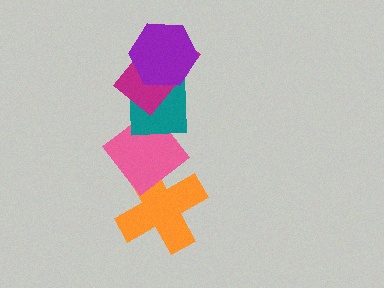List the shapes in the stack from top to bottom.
From top to bottom: the purple hexagon, the magenta rectangle, the teal square, the pink diamond, the orange cross.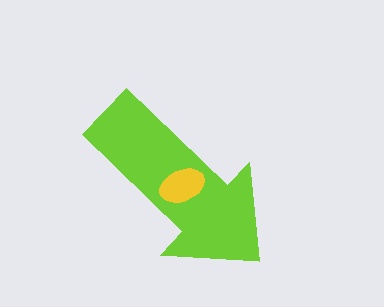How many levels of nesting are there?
2.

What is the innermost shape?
The yellow ellipse.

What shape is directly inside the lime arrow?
The yellow ellipse.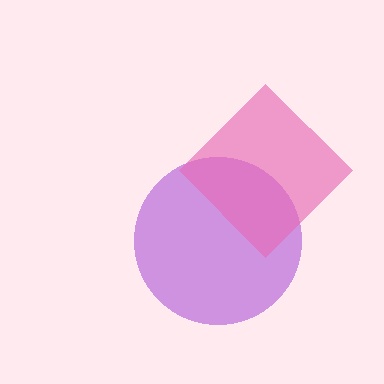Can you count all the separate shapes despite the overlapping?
Yes, there are 2 separate shapes.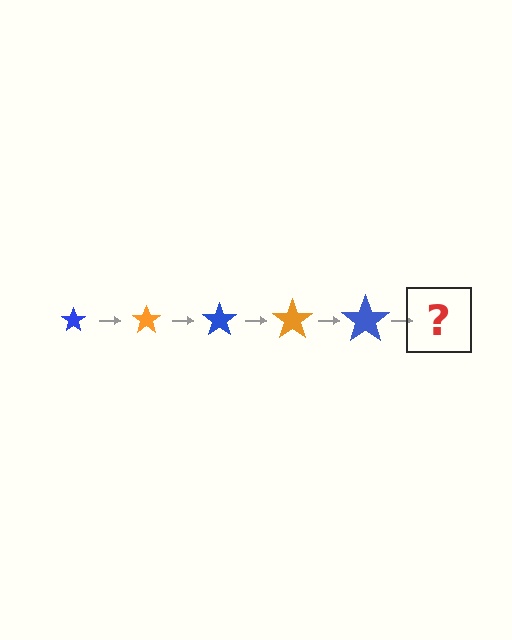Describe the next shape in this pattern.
It should be an orange star, larger than the previous one.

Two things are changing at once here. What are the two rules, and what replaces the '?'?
The two rules are that the star grows larger each step and the color cycles through blue and orange. The '?' should be an orange star, larger than the previous one.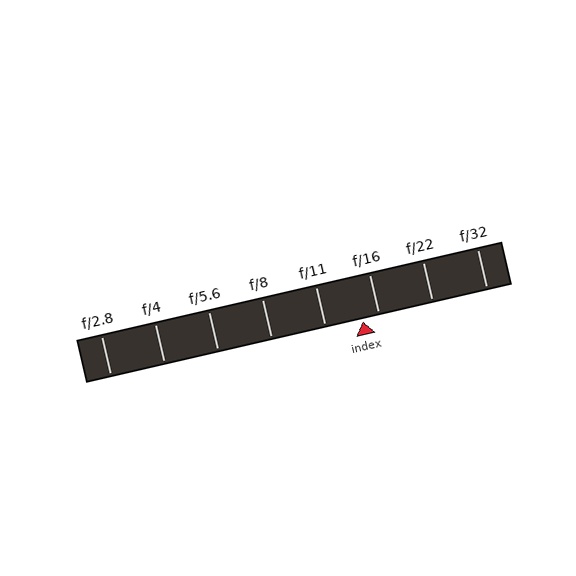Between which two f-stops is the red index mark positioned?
The index mark is between f/11 and f/16.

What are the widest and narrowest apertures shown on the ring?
The widest aperture shown is f/2.8 and the narrowest is f/32.